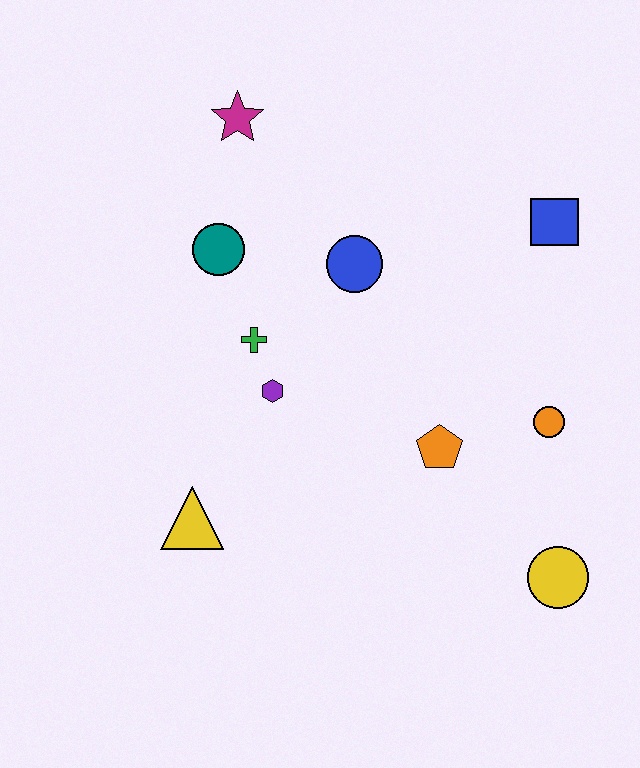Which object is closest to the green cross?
The purple hexagon is closest to the green cross.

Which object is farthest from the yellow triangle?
The blue square is farthest from the yellow triangle.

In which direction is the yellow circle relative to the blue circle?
The yellow circle is below the blue circle.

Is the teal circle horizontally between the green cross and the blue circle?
No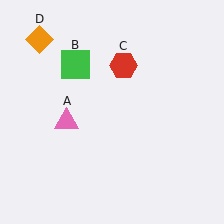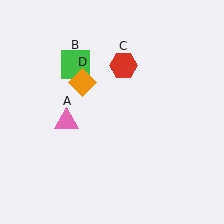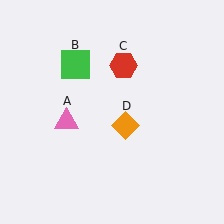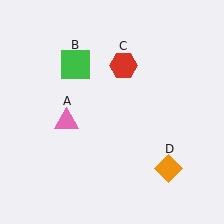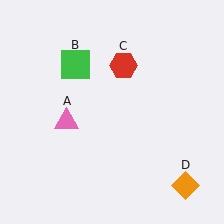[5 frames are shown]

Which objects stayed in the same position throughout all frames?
Pink triangle (object A) and green square (object B) and red hexagon (object C) remained stationary.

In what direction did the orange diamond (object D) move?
The orange diamond (object D) moved down and to the right.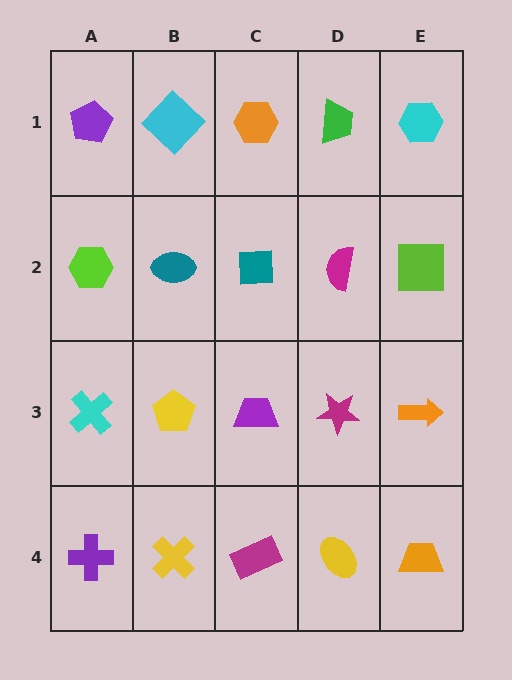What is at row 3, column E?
An orange arrow.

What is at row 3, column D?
A magenta star.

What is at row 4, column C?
A magenta rectangle.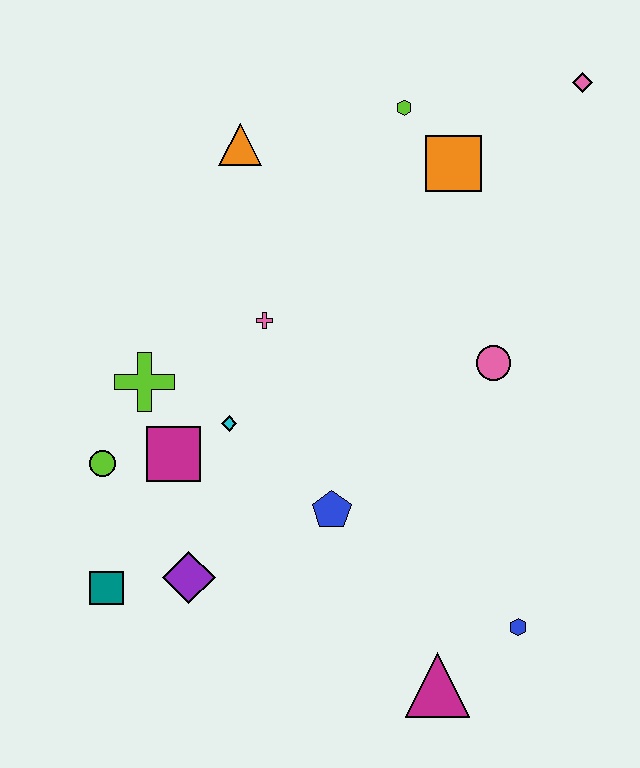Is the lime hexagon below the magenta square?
No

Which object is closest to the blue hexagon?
The magenta triangle is closest to the blue hexagon.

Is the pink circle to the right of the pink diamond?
No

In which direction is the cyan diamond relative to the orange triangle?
The cyan diamond is below the orange triangle.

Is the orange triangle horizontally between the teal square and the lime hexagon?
Yes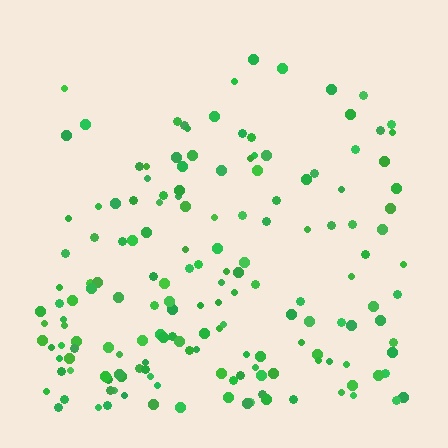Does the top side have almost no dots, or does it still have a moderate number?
Still a moderate number, just noticeably fewer than the bottom.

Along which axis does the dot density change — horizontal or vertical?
Vertical.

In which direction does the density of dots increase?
From top to bottom, with the bottom side densest.